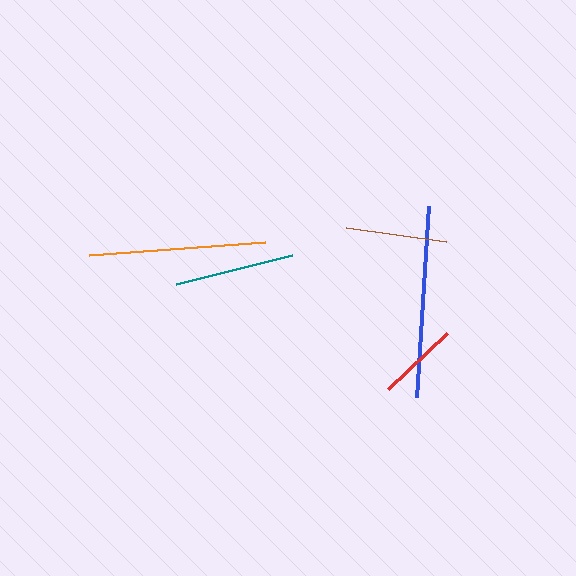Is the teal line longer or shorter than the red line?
The teal line is longer than the red line.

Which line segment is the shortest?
The red line is the shortest at approximately 82 pixels.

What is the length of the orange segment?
The orange segment is approximately 177 pixels long.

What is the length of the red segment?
The red segment is approximately 82 pixels long.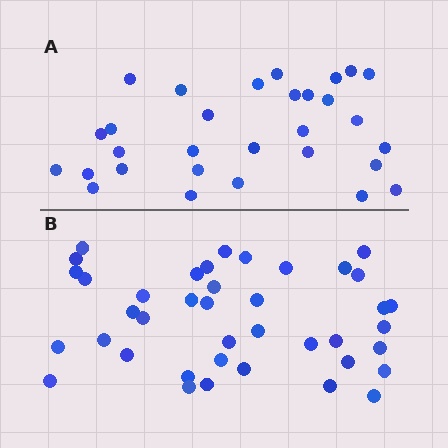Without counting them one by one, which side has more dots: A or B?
Region B (the bottom region) has more dots.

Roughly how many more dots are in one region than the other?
Region B has roughly 10 or so more dots than region A.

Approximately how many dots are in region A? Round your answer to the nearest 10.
About 30 dots.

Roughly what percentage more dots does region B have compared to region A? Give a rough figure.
About 35% more.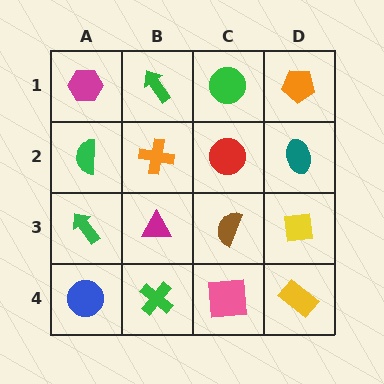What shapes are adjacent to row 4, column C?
A brown semicircle (row 3, column C), a green cross (row 4, column B), a yellow rectangle (row 4, column D).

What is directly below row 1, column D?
A teal ellipse.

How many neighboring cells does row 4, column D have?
2.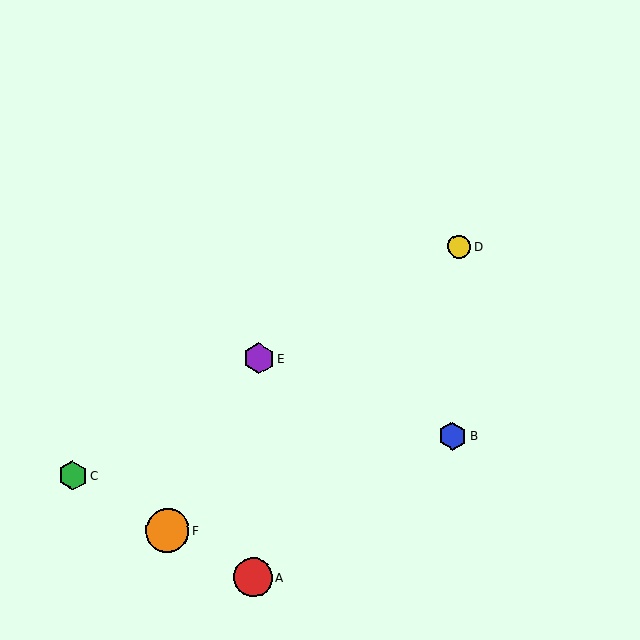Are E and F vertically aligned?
No, E is at x≈259 and F is at x≈167.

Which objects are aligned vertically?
Objects A, E are aligned vertically.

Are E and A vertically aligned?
Yes, both are at x≈259.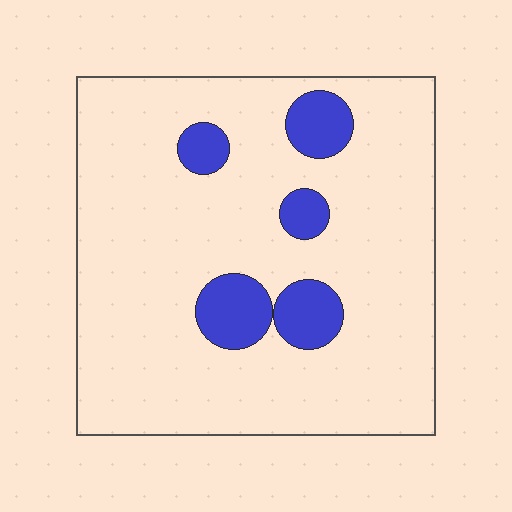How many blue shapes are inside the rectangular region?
5.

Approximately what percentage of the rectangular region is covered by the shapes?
Approximately 15%.